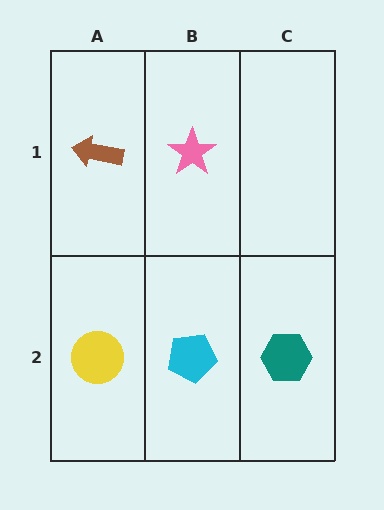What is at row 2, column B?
A cyan pentagon.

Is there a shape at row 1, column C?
No, that cell is empty.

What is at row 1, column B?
A pink star.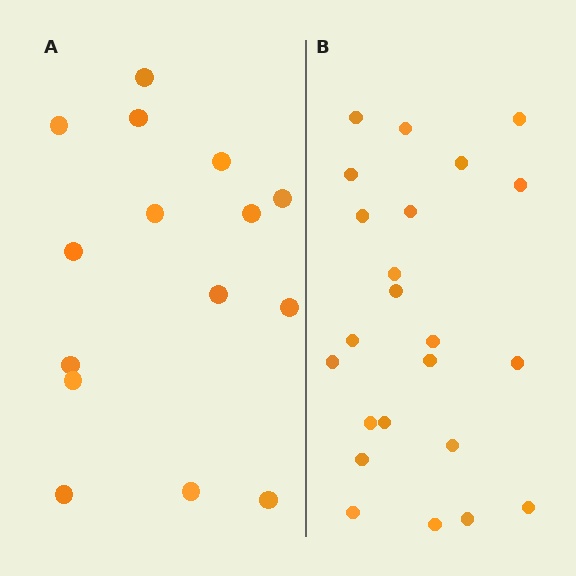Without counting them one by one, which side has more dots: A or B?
Region B (the right region) has more dots.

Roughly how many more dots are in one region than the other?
Region B has roughly 8 or so more dots than region A.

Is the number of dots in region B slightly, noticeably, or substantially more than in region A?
Region B has substantially more. The ratio is roughly 1.5 to 1.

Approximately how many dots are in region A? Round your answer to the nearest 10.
About 20 dots. (The exact count is 15, which rounds to 20.)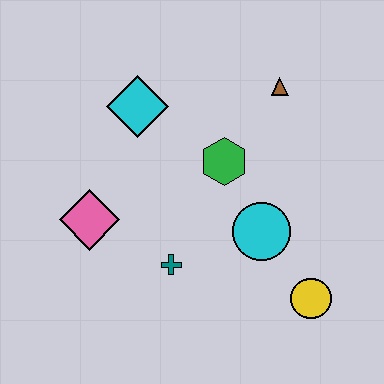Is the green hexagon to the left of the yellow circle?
Yes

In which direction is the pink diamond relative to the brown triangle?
The pink diamond is to the left of the brown triangle.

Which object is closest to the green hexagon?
The cyan circle is closest to the green hexagon.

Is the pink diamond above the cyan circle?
Yes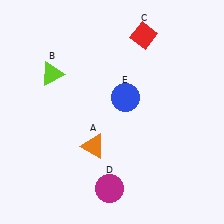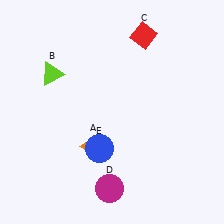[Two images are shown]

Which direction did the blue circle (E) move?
The blue circle (E) moved down.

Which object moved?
The blue circle (E) moved down.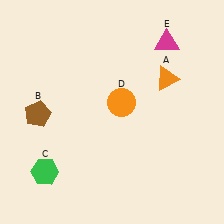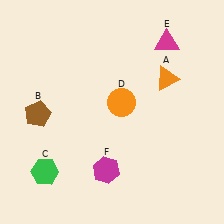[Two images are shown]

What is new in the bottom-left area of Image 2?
A magenta hexagon (F) was added in the bottom-left area of Image 2.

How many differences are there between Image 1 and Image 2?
There is 1 difference between the two images.